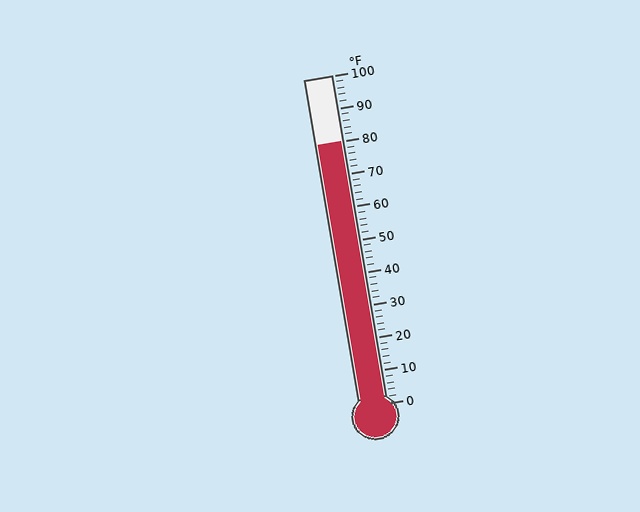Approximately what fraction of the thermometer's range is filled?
The thermometer is filled to approximately 80% of its range.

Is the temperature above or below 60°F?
The temperature is above 60°F.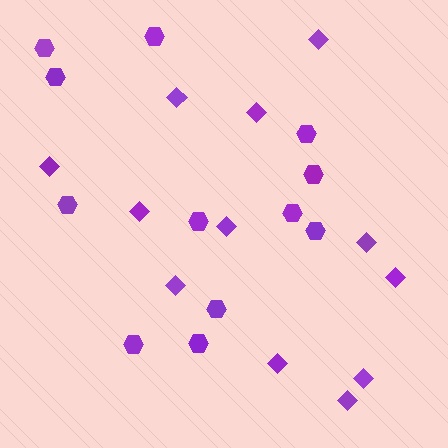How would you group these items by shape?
There are 2 groups: one group of diamonds (12) and one group of hexagons (12).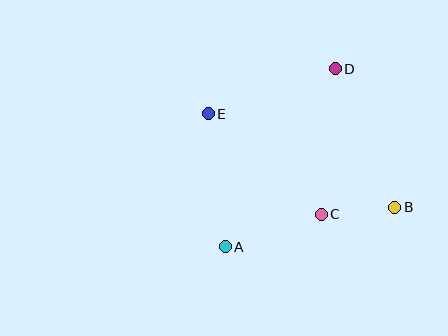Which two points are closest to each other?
Points B and C are closest to each other.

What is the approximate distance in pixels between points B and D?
The distance between B and D is approximately 151 pixels.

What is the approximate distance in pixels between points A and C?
The distance between A and C is approximately 101 pixels.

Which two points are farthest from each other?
Points A and D are farthest from each other.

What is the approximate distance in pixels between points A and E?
The distance between A and E is approximately 134 pixels.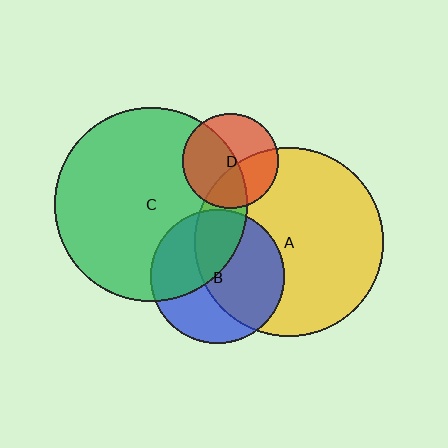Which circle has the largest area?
Circle C (green).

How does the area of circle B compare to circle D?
Approximately 2.0 times.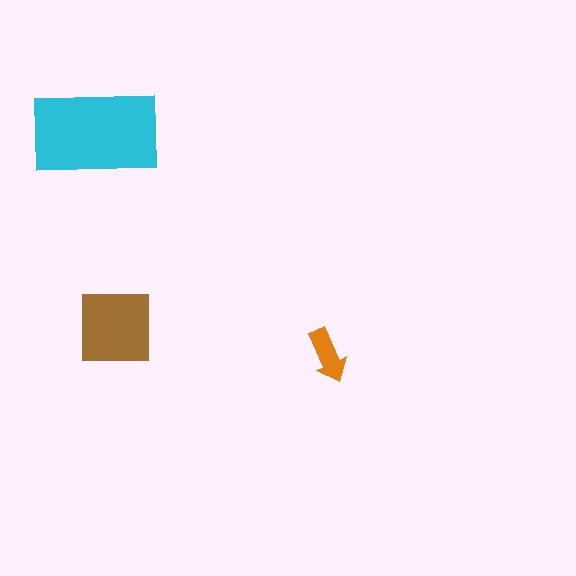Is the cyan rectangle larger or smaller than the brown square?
Larger.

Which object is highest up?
The cyan rectangle is topmost.